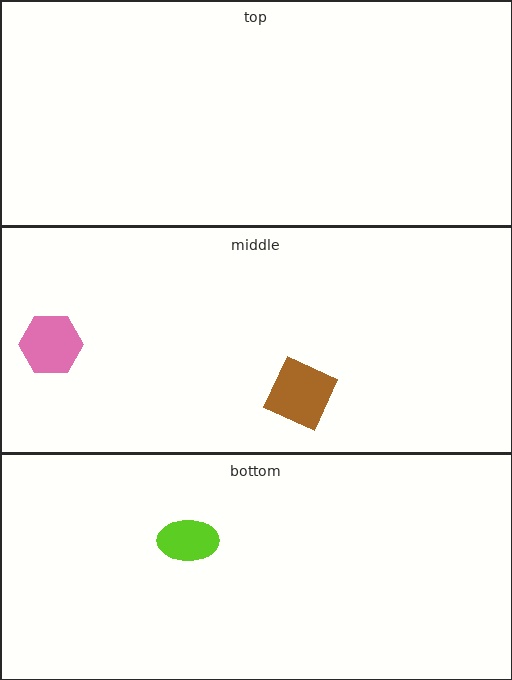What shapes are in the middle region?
The brown square, the pink hexagon.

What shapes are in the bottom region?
The lime ellipse.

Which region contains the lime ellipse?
The bottom region.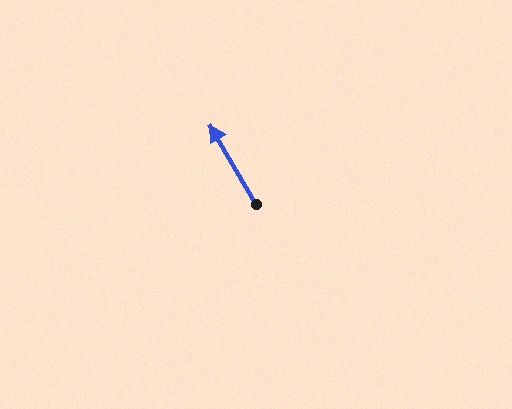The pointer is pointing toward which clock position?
Roughly 11 o'clock.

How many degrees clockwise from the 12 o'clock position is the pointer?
Approximately 330 degrees.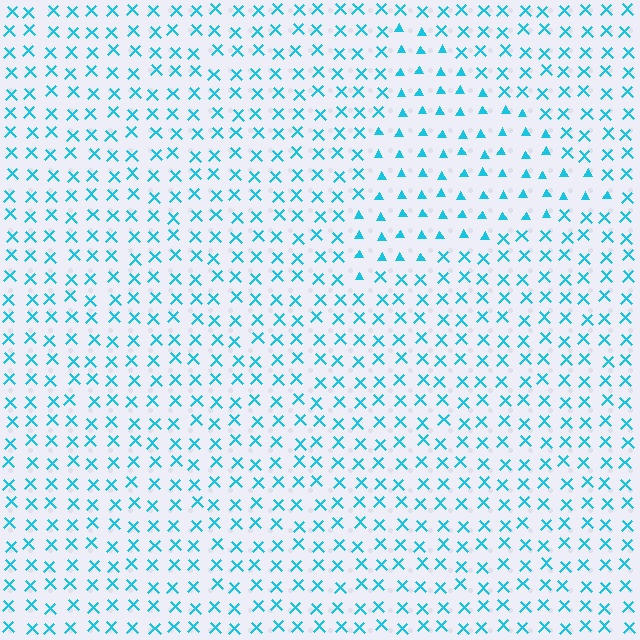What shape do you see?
I see a triangle.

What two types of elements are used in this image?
The image uses triangles inside the triangle region and X marks outside it.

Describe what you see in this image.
The image is filled with small cyan elements arranged in a uniform grid. A triangle-shaped region contains triangles, while the surrounding area contains X marks. The boundary is defined purely by the change in element shape.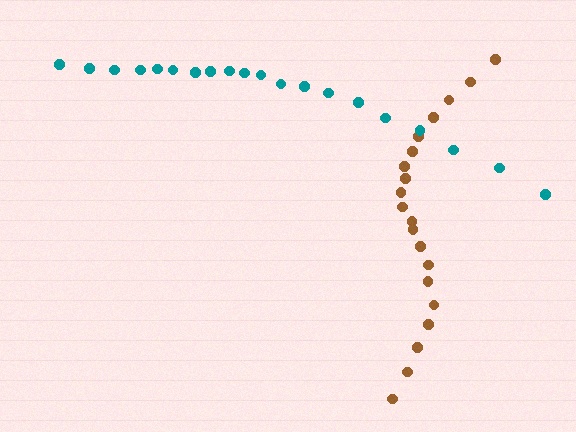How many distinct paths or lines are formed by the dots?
There are 2 distinct paths.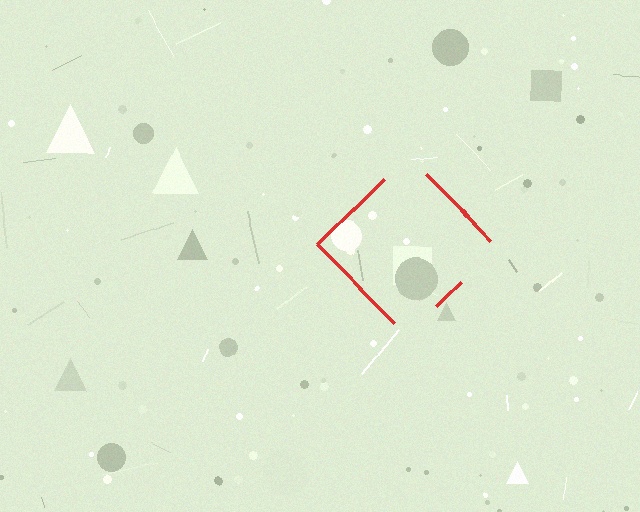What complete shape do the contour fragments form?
The contour fragments form a diamond.